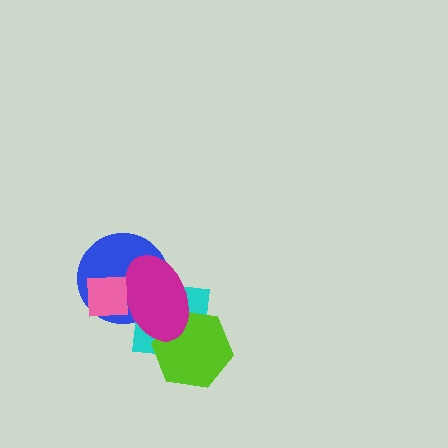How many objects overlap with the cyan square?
3 objects overlap with the cyan square.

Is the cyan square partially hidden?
Yes, it is partially covered by another shape.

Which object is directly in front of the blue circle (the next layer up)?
The magenta ellipse is directly in front of the blue circle.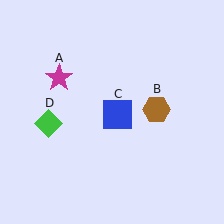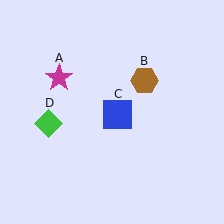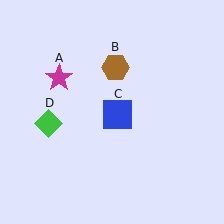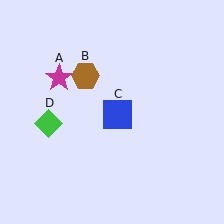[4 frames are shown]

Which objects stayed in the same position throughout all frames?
Magenta star (object A) and blue square (object C) and green diamond (object D) remained stationary.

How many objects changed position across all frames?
1 object changed position: brown hexagon (object B).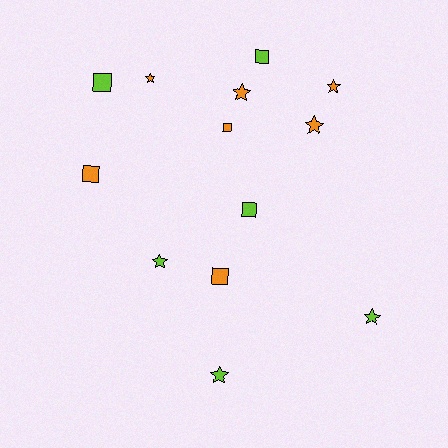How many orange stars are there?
There are 4 orange stars.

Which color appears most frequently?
Orange, with 7 objects.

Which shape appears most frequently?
Star, with 7 objects.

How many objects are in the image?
There are 13 objects.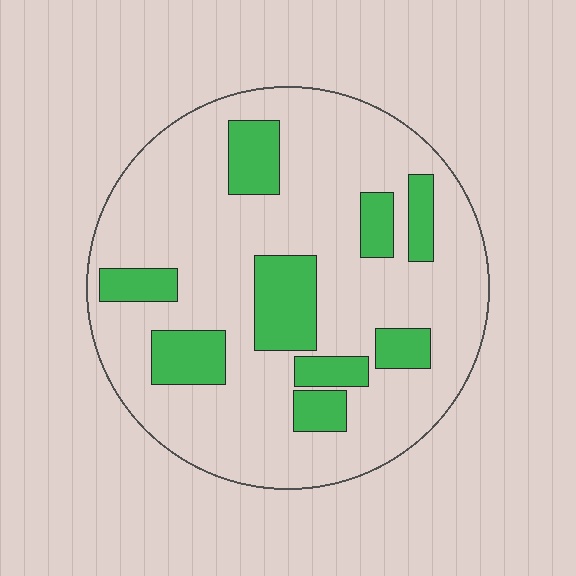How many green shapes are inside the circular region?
9.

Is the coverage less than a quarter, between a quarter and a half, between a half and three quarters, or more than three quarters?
Less than a quarter.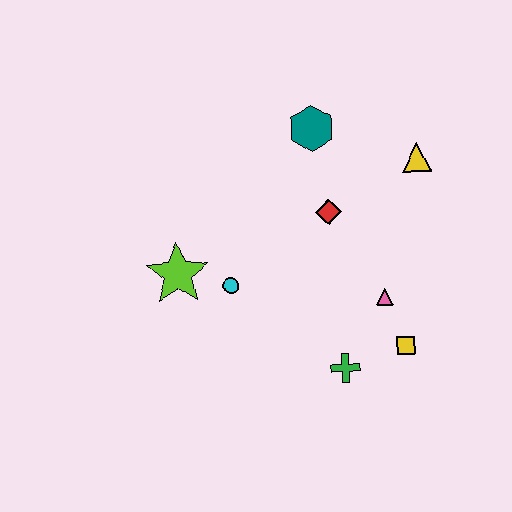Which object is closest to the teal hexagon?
The red diamond is closest to the teal hexagon.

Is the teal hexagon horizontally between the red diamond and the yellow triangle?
No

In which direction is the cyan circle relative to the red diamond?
The cyan circle is to the left of the red diamond.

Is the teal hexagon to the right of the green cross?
No